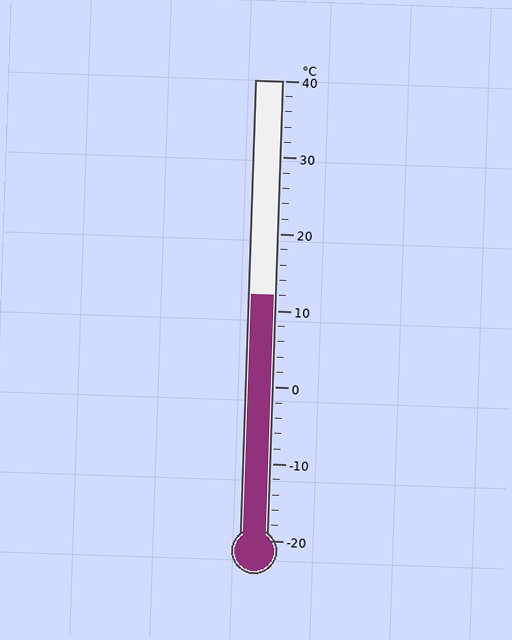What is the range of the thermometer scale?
The thermometer scale ranges from -20°C to 40°C.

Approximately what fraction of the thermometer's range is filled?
The thermometer is filled to approximately 55% of its range.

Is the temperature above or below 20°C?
The temperature is below 20°C.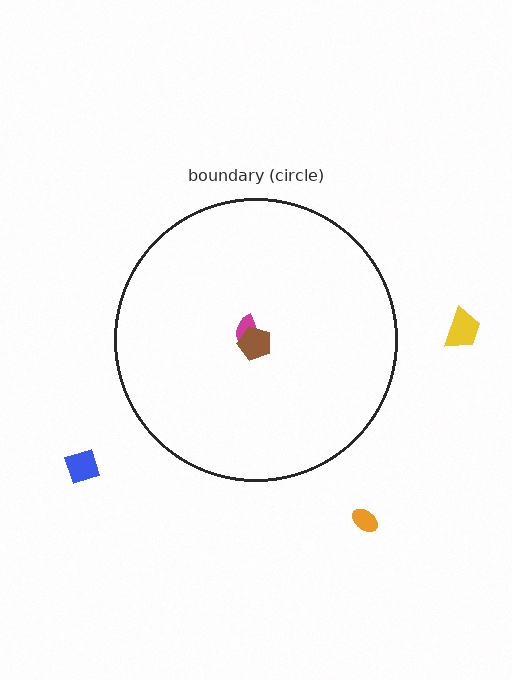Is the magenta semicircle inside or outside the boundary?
Inside.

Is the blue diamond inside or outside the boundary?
Outside.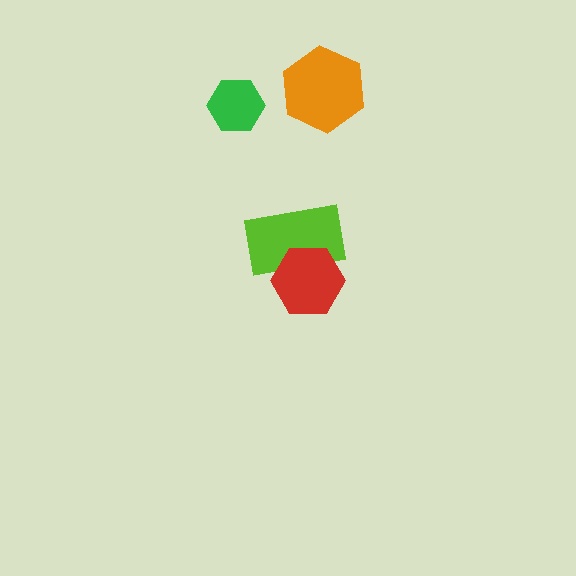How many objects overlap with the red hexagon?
1 object overlaps with the red hexagon.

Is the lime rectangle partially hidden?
Yes, it is partially covered by another shape.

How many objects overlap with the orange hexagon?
0 objects overlap with the orange hexagon.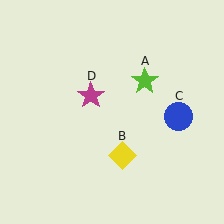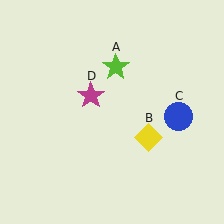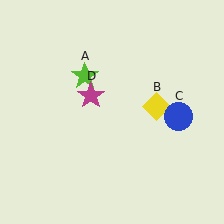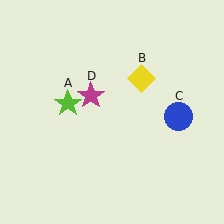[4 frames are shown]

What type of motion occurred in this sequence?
The lime star (object A), yellow diamond (object B) rotated counterclockwise around the center of the scene.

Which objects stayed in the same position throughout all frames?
Blue circle (object C) and magenta star (object D) remained stationary.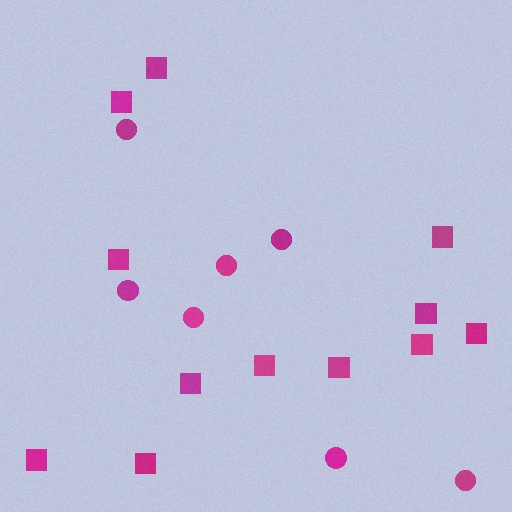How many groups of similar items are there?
There are 2 groups: one group of squares (12) and one group of circles (7).